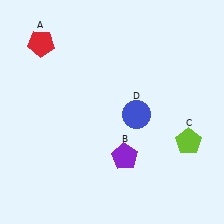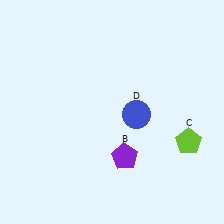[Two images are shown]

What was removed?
The red pentagon (A) was removed in Image 2.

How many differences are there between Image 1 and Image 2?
There is 1 difference between the two images.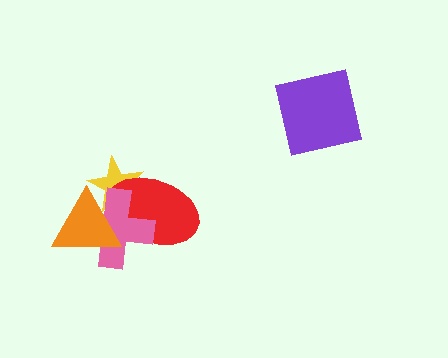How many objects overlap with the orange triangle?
3 objects overlap with the orange triangle.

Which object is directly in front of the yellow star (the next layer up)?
The red ellipse is directly in front of the yellow star.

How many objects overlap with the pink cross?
3 objects overlap with the pink cross.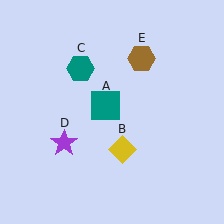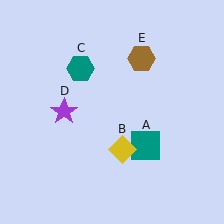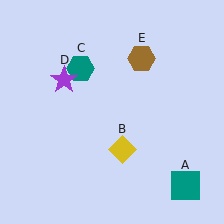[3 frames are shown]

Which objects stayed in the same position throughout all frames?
Yellow diamond (object B) and teal hexagon (object C) and brown hexagon (object E) remained stationary.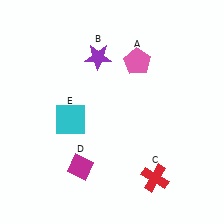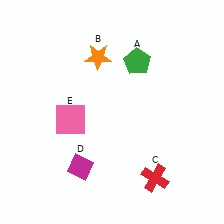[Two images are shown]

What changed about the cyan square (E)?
In Image 1, E is cyan. In Image 2, it changed to pink.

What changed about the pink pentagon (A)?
In Image 1, A is pink. In Image 2, it changed to green.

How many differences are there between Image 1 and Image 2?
There are 3 differences between the two images.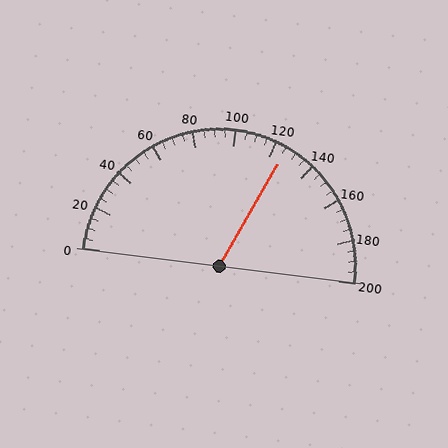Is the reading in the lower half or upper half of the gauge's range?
The reading is in the upper half of the range (0 to 200).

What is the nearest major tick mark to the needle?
The nearest major tick mark is 120.